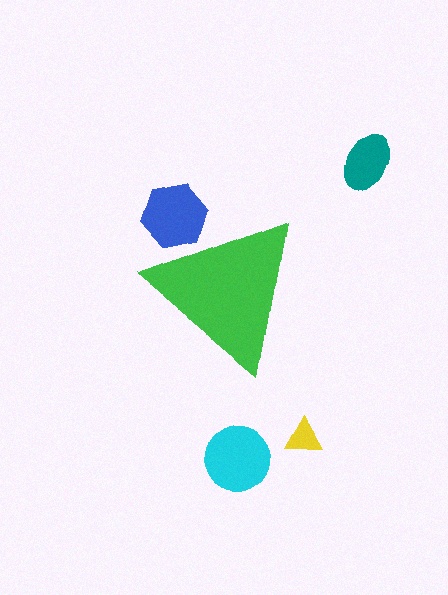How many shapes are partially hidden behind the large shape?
1 shape is partially hidden.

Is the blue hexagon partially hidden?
Yes, the blue hexagon is partially hidden behind the green triangle.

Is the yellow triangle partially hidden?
No, the yellow triangle is fully visible.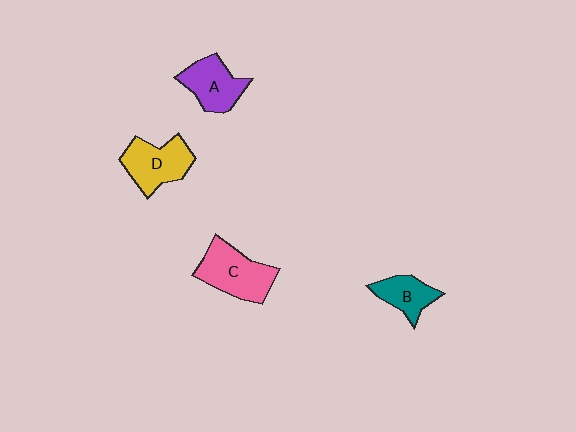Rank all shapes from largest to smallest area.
From largest to smallest: C (pink), D (yellow), A (purple), B (teal).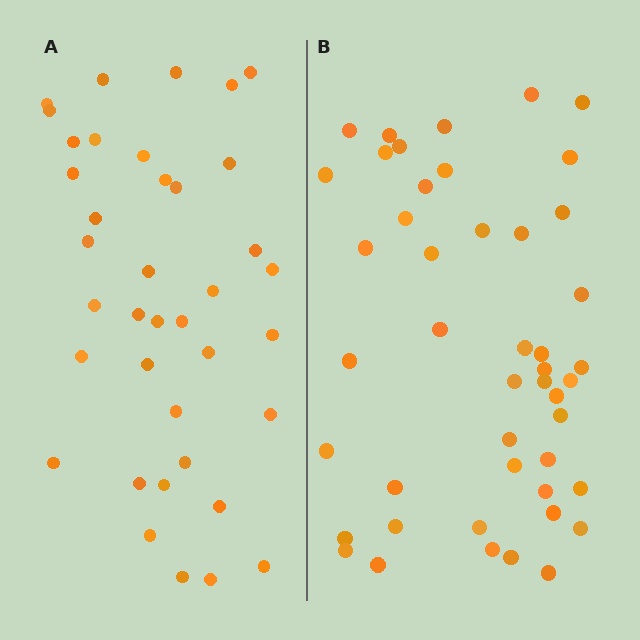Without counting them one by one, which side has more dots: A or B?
Region B (the right region) has more dots.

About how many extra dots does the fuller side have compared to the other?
Region B has roughly 8 or so more dots than region A.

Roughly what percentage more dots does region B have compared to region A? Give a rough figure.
About 20% more.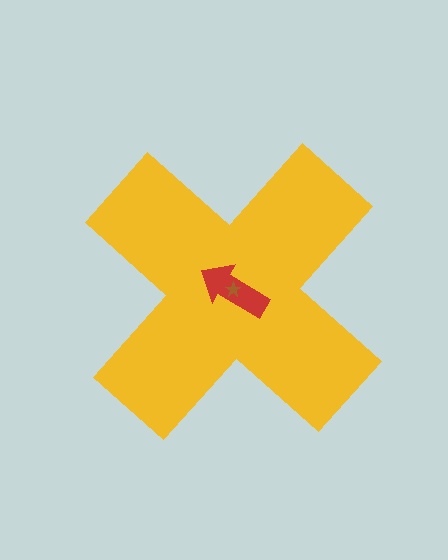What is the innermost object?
The brown star.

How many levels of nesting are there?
3.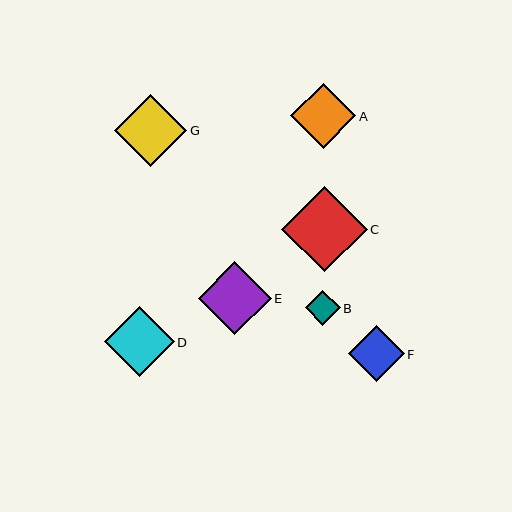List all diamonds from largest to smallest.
From largest to smallest: C, E, G, D, A, F, B.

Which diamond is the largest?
Diamond C is the largest with a size of approximately 85 pixels.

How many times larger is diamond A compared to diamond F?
Diamond A is approximately 1.2 times the size of diamond F.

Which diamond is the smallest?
Diamond B is the smallest with a size of approximately 35 pixels.